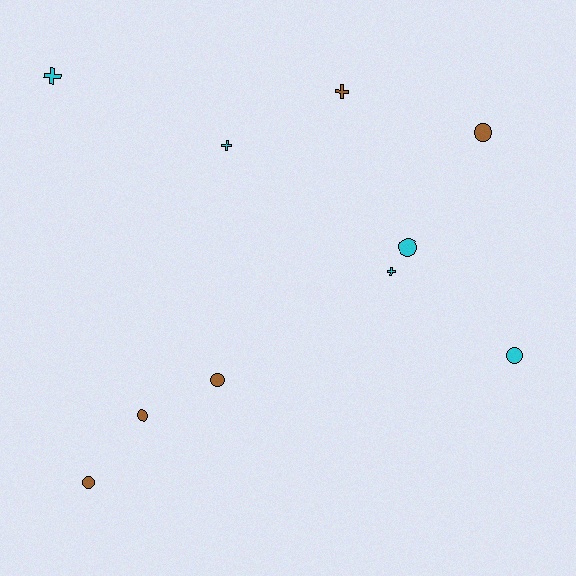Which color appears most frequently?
Cyan, with 5 objects.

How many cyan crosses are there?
There are 3 cyan crosses.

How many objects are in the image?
There are 10 objects.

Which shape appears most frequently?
Circle, with 6 objects.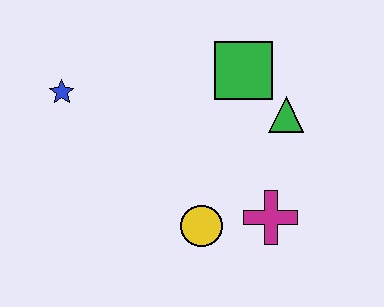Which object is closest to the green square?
The green triangle is closest to the green square.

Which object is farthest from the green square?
The blue star is farthest from the green square.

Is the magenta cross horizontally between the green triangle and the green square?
Yes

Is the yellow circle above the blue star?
No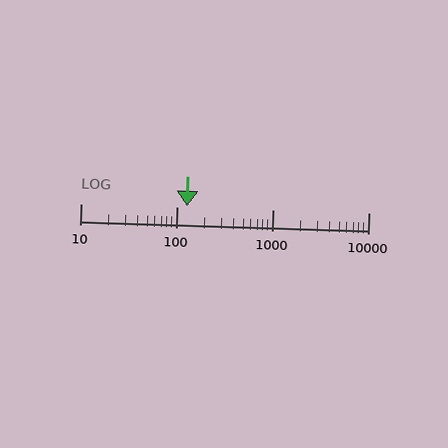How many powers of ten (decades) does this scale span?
The scale spans 3 decades, from 10 to 10000.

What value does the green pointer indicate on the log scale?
The pointer indicates approximately 130.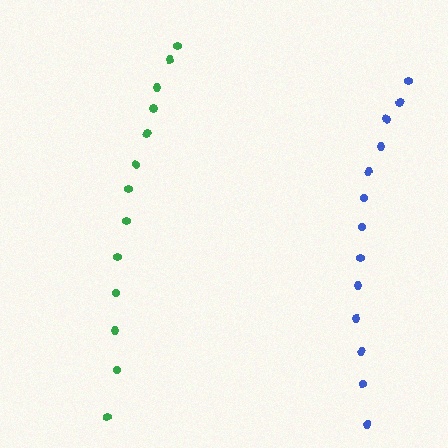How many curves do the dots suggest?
There are 2 distinct paths.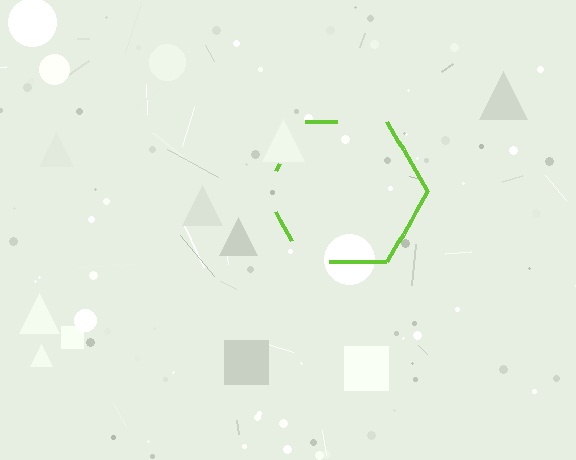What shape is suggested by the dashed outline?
The dashed outline suggests a hexagon.